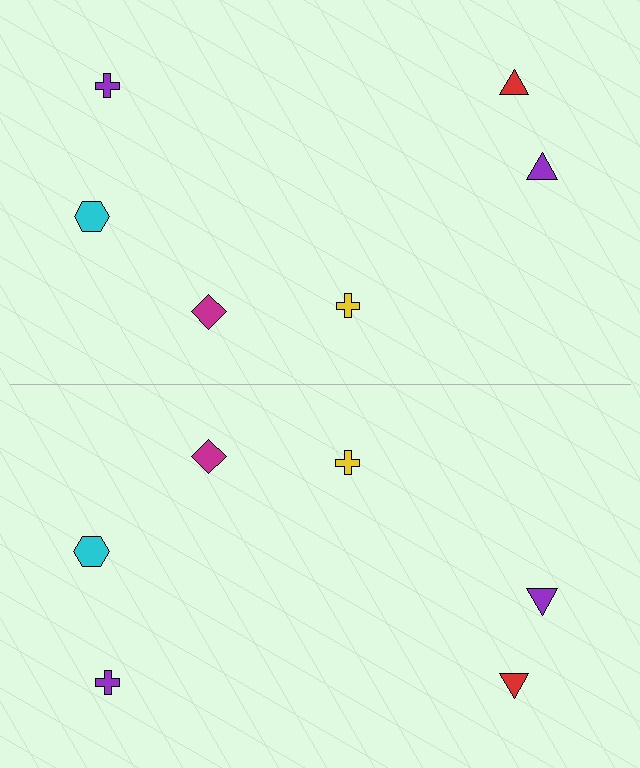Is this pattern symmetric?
Yes, this pattern has bilateral (reflection) symmetry.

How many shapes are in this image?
There are 12 shapes in this image.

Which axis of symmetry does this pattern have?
The pattern has a horizontal axis of symmetry running through the center of the image.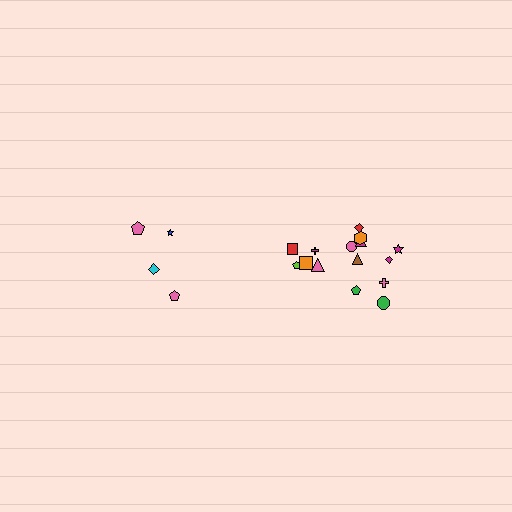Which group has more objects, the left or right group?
The right group.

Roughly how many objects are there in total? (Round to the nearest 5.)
Roughly 20 objects in total.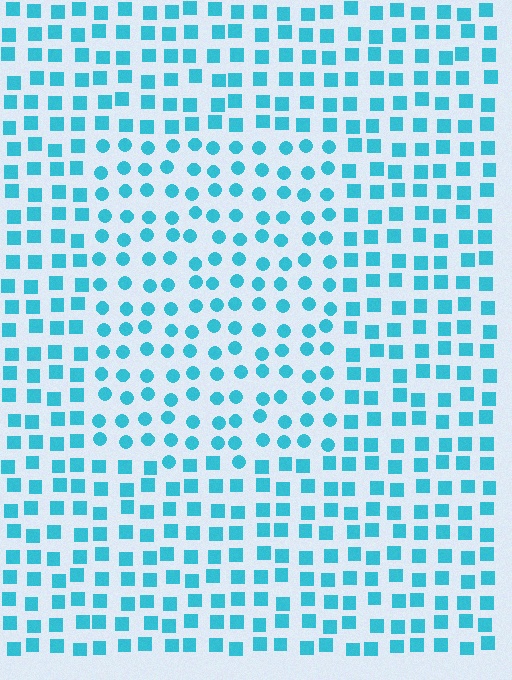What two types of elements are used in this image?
The image uses circles inside the rectangle region and squares outside it.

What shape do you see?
I see a rectangle.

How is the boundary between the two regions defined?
The boundary is defined by a change in element shape: circles inside vs. squares outside. All elements share the same color and spacing.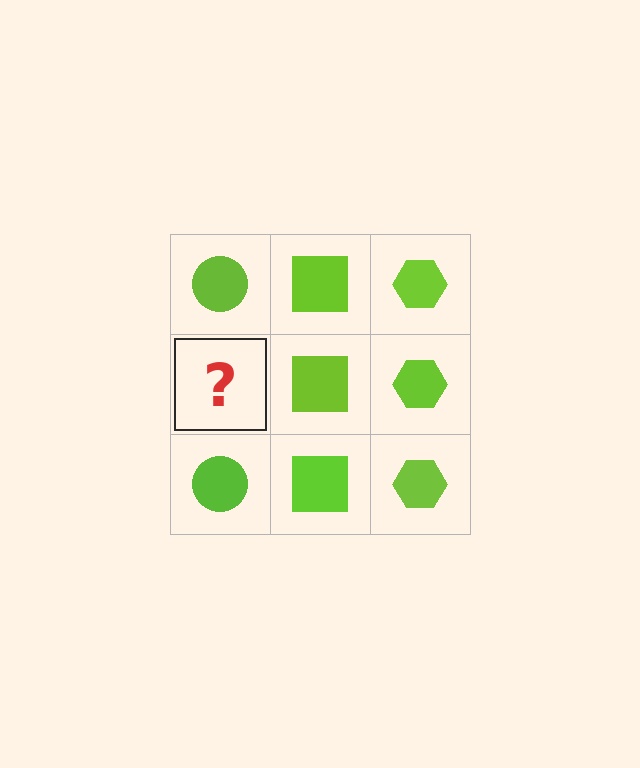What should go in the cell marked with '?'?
The missing cell should contain a lime circle.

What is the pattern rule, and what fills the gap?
The rule is that each column has a consistent shape. The gap should be filled with a lime circle.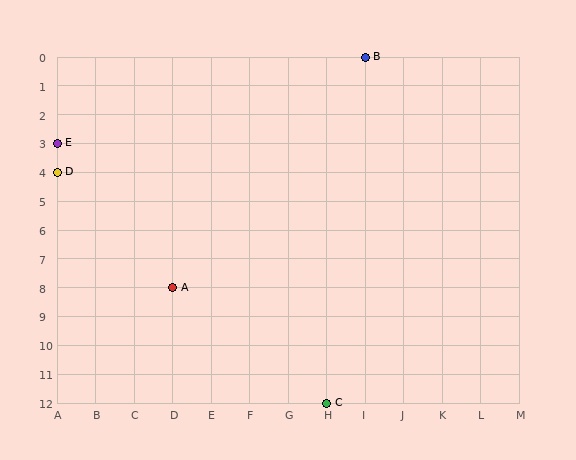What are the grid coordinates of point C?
Point C is at grid coordinates (H, 12).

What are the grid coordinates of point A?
Point A is at grid coordinates (D, 8).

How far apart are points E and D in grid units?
Points E and D are 1 row apart.